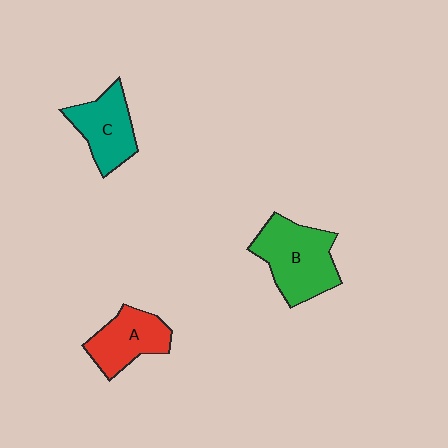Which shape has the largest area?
Shape B (green).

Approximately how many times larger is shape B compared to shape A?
Approximately 1.4 times.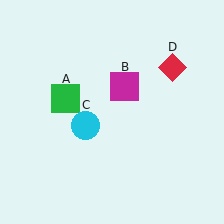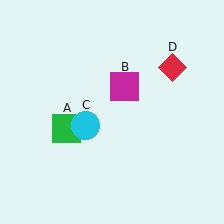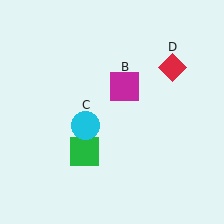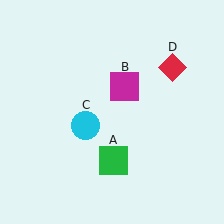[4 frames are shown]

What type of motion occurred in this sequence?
The green square (object A) rotated counterclockwise around the center of the scene.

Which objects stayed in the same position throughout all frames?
Magenta square (object B) and cyan circle (object C) and red diamond (object D) remained stationary.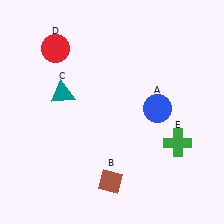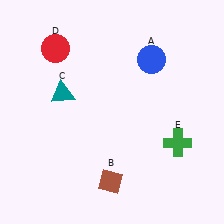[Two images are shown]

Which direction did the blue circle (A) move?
The blue circle (A) moved up.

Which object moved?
The blue circle (A) moved up.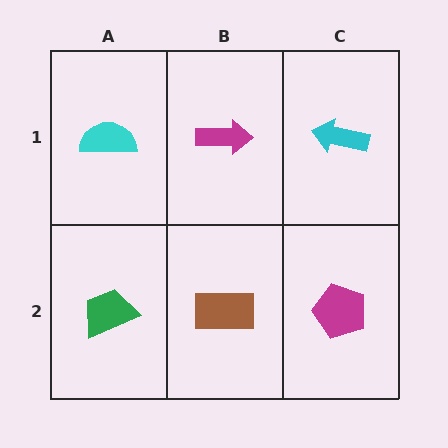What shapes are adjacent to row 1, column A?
A green trapezoid (row 2, column A), a magenta arrow (row 1, column B).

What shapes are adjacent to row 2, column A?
A cyan semicircle (row 1, column A), a brown rectangle (row 2, column B).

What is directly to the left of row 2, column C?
A brown rectangle.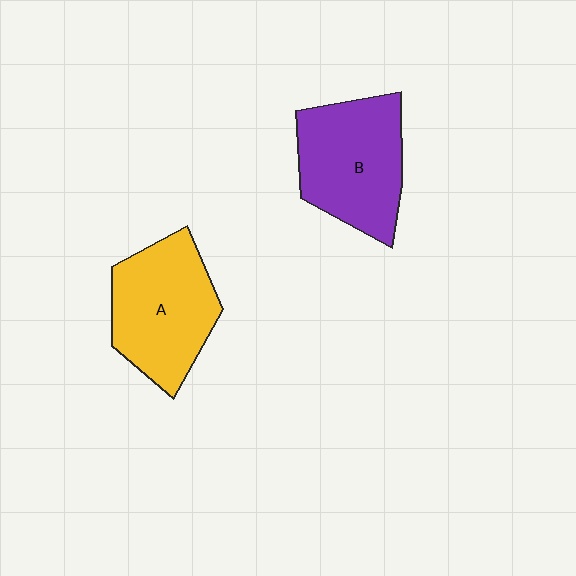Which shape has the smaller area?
Shape A (yellow).